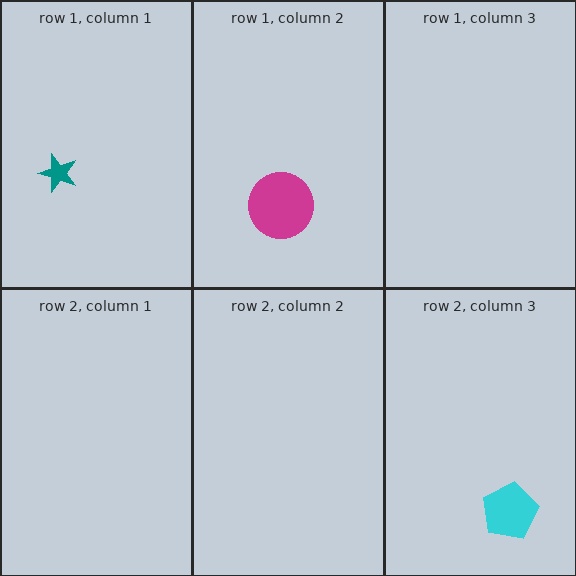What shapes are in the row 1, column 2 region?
The magenta circle.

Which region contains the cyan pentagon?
The row 2, column 3 region.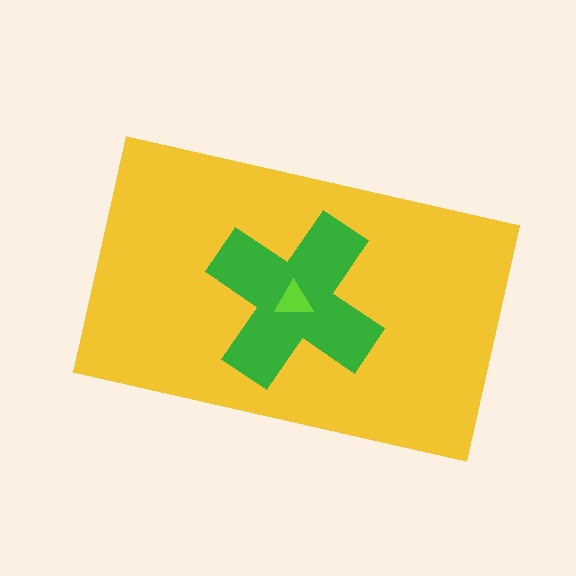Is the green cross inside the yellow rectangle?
Yes.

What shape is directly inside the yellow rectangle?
The green cross.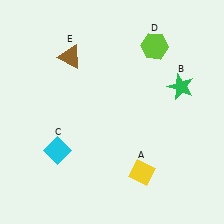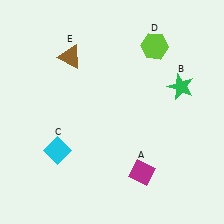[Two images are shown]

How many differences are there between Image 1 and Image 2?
There is 1 difference between the two images.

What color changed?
The diamond (A) changed from yellow in Image 1 to magenta in Image 2.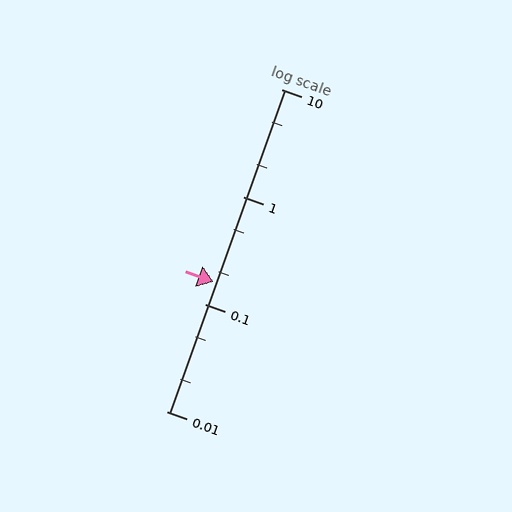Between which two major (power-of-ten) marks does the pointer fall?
The pointer is between 0.1 and 1.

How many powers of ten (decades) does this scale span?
The scale spans 3 decades, from 0.01 to 10.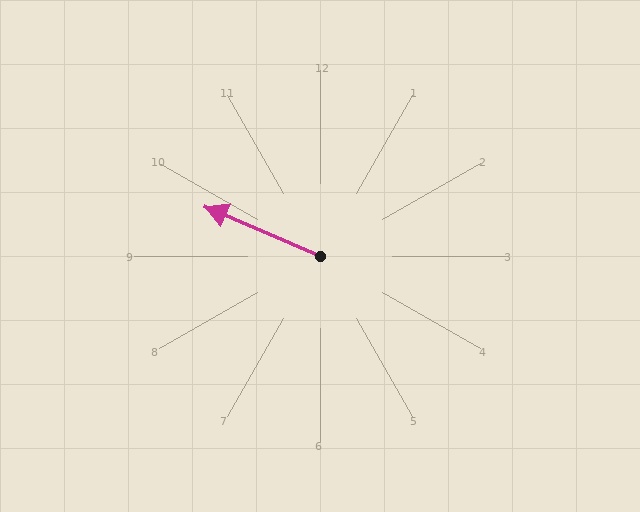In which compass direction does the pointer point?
Northwest.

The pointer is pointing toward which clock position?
Roughly 10 o'clock.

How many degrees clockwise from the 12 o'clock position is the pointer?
Approximately 293 degrees.